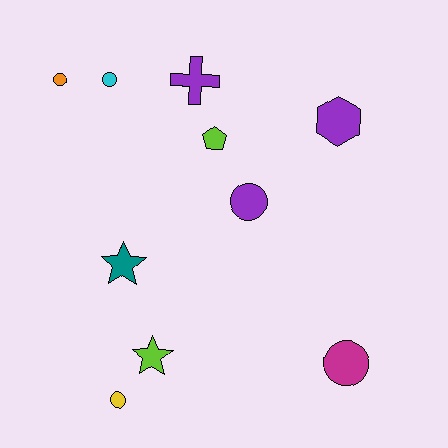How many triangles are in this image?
There are no triangles.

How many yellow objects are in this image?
There is 1 yellow object.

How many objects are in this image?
There are 10 objects.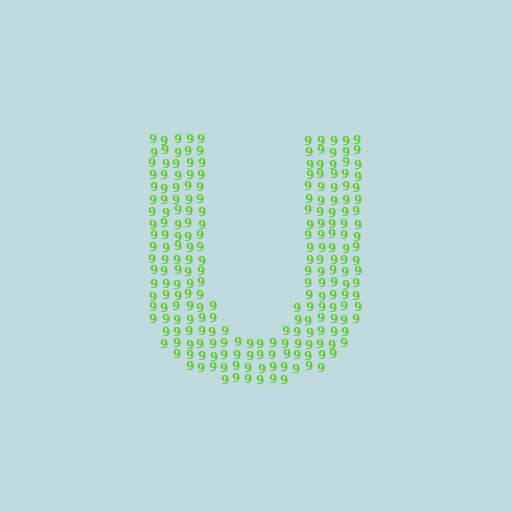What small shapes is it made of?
It is made of small digit 9's.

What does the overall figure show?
The overall figure shows the letter U.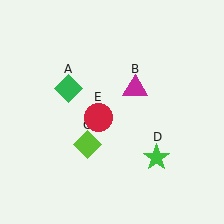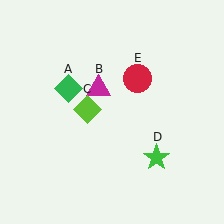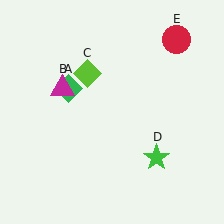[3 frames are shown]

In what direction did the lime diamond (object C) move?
The lime diamond (object C) moved up.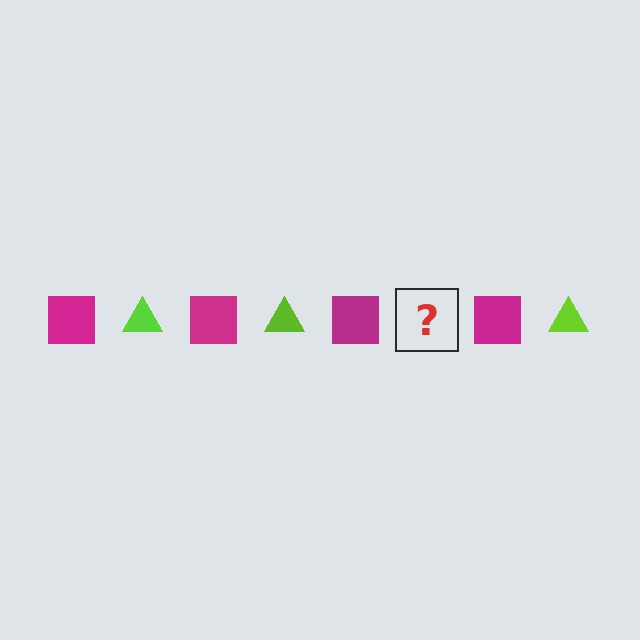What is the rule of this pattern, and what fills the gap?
The rule is that the pattern alternates between magenta square and lime triangle. The gap should be filled with a lime triangle.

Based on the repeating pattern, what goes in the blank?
The blank should be a lime triangle.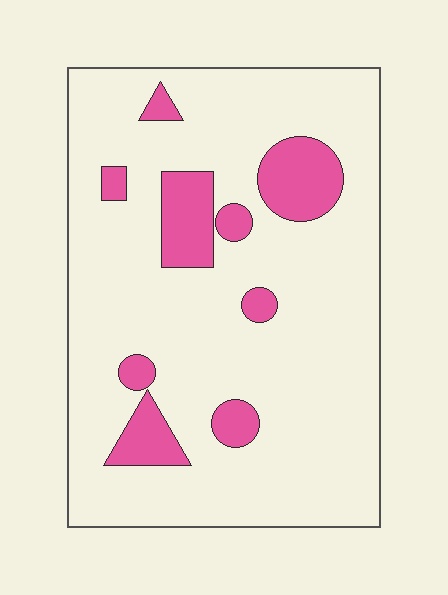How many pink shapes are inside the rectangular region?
9.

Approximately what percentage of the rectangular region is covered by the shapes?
Approximately 15%.